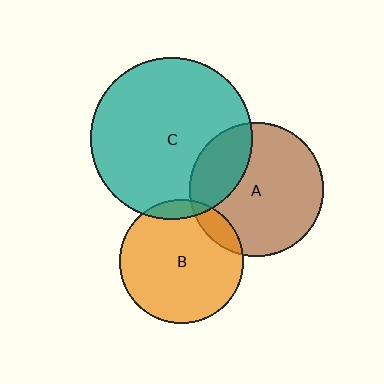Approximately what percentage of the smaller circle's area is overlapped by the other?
Approximately 10%.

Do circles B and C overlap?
Yes.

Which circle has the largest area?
Circle C (teal).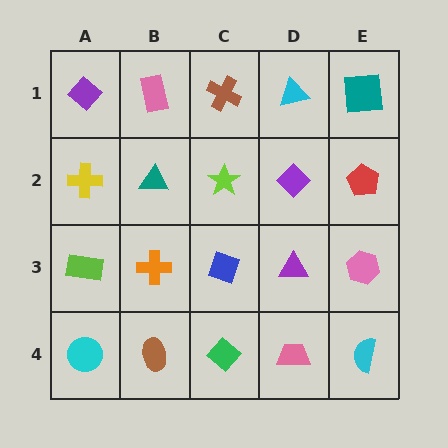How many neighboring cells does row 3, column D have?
4.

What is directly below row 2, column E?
A pink hexagon.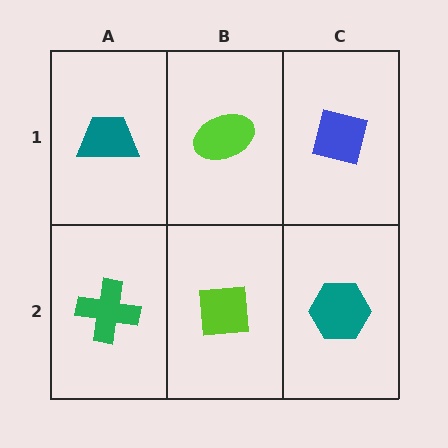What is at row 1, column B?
A lime ellipse.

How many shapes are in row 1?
3 shapes.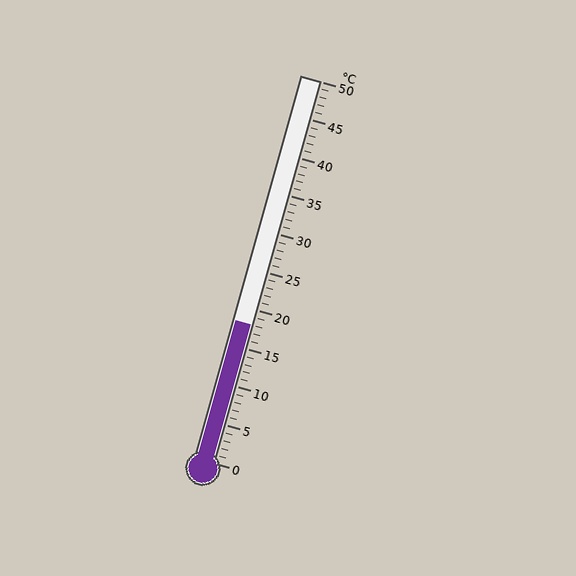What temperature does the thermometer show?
The thermometer shows approximately 18°C.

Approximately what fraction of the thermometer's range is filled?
The thermometer is filled to approximately 35% of its range.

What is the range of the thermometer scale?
The thermometer scale ranges from 0°C to 50°C.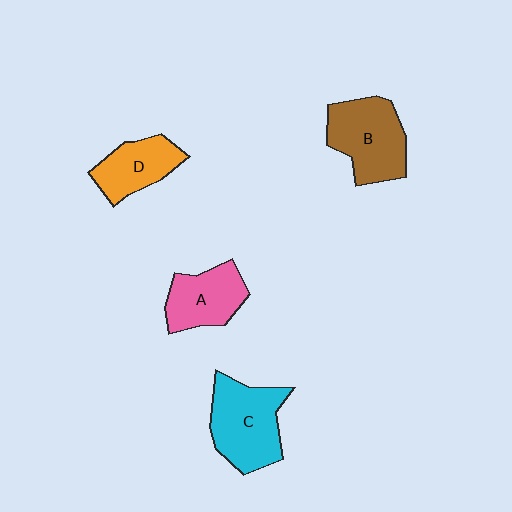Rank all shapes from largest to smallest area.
From largest to smallest: C (cyan), B (brown), A (pink), D (orange).